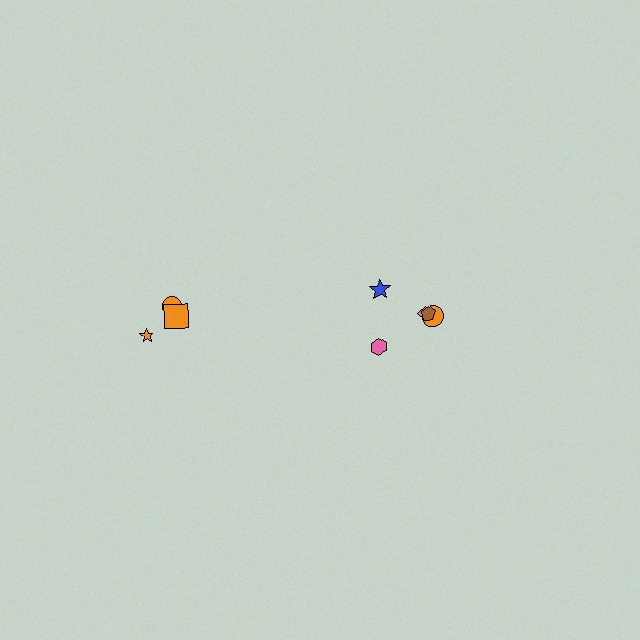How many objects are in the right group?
There are 5 objects.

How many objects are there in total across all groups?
There are 8 objects.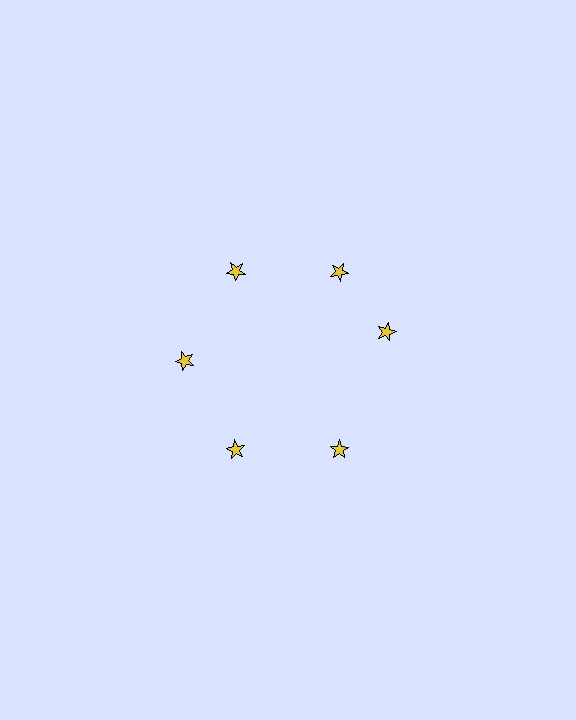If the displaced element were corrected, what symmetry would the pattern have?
It would have 6-fold rotational symmetry — the pattern would map onto itself every 60 degrees.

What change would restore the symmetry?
The symmetry would be restored by rotating it back into even spacing with its neighbors so that all 6 stars sit at equal angles and equal distance from the center.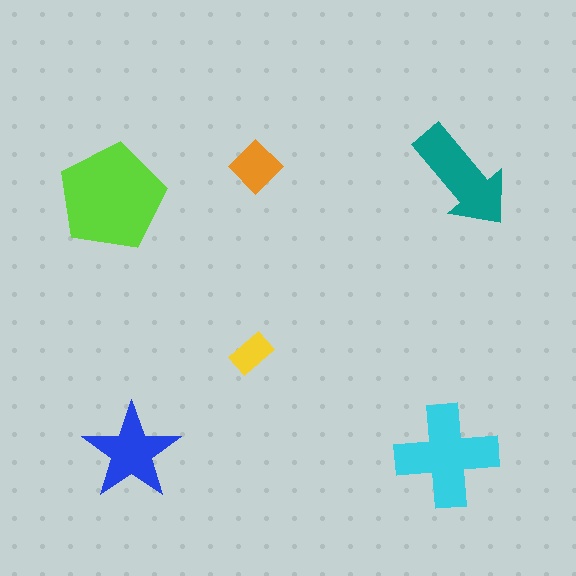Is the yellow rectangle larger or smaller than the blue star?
Smaller.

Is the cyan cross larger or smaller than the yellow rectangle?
Larger.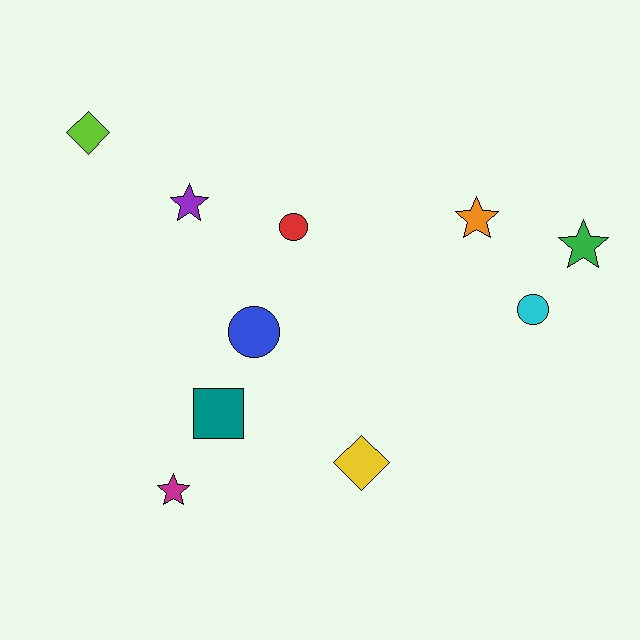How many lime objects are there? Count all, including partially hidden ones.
There is 1 lime object.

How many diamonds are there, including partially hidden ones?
There are 2 diamonds.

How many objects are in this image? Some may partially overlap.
There are 10 objects.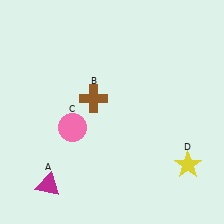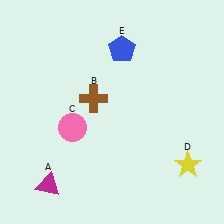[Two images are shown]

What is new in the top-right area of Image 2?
A blue pentagon (E) was added in the top-right area of Image 2.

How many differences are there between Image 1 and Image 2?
There is 1 difference between the two images.